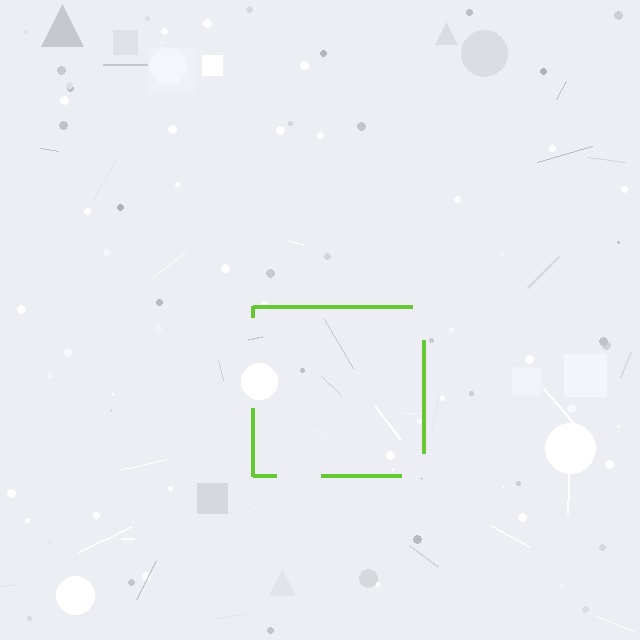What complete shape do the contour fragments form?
The contour fragments form a square.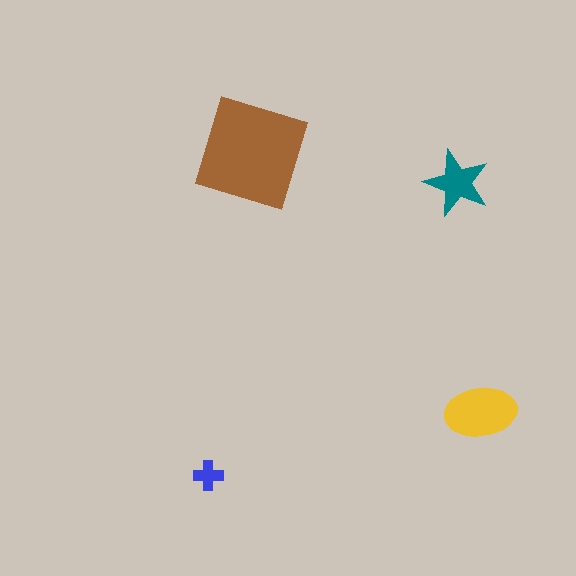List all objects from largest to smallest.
The brown square, the yellow ellipse, the teal star, the blue cross.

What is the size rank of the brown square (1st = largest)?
1st.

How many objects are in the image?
There are 4 objects in the image.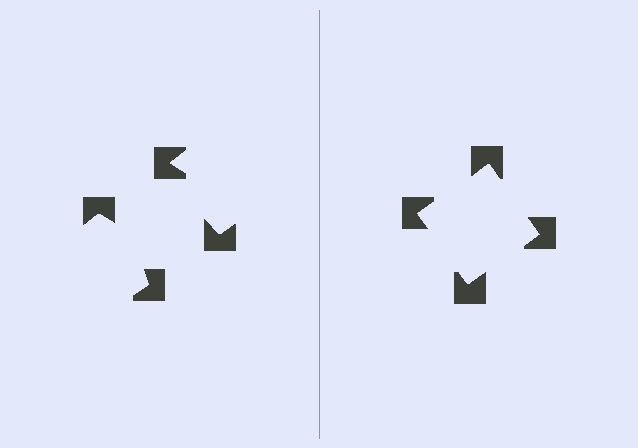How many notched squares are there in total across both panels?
8 — 4 on each side.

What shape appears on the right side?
An illusory square.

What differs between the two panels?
The notched squares are positioned identically on both sides; only the wedge orientations differ. On the right they align to a square; on the left they are misaligned.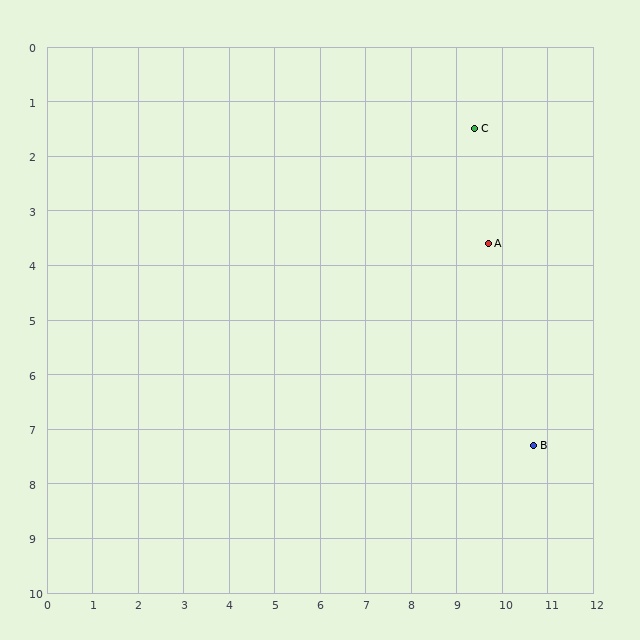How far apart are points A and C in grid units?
Points A and C are about 2.1 grid units apart.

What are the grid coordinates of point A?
Point A is at approximately (9.7, 3.6).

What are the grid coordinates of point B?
Point B is at approximately (10.7, 7.3).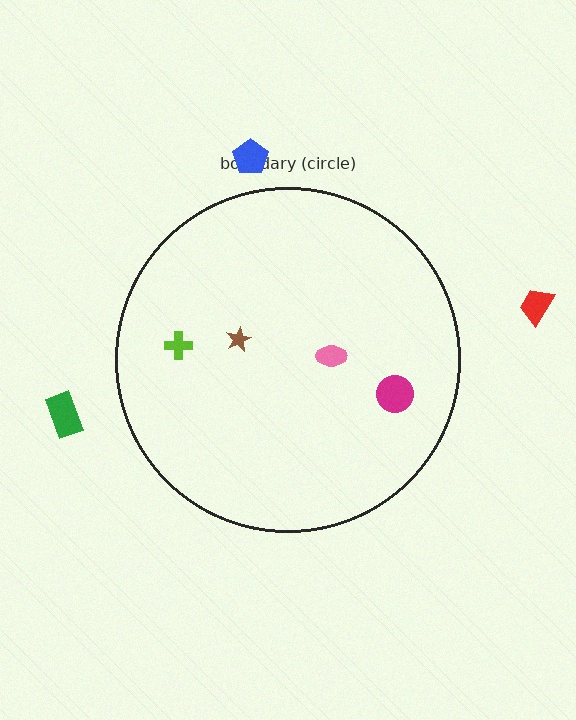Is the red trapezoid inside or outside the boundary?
Outside.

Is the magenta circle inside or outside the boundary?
Inside.